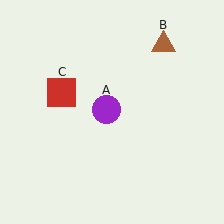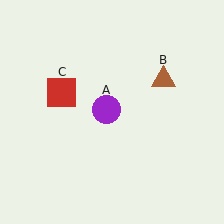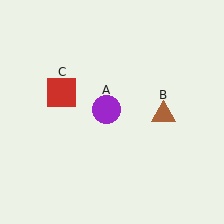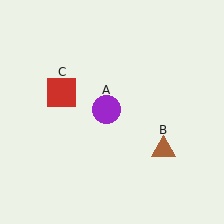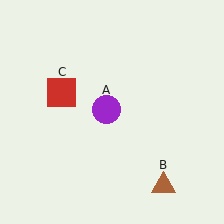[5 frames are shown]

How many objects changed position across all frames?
1 object changed position: brown triangle (object B).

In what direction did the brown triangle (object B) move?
The brown triangle (object B) moved down.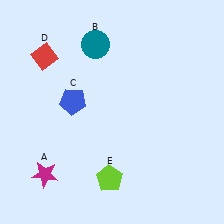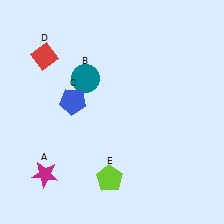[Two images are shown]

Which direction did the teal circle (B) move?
The teal circle (B) moved down.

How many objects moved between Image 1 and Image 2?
1 object moved between the two images.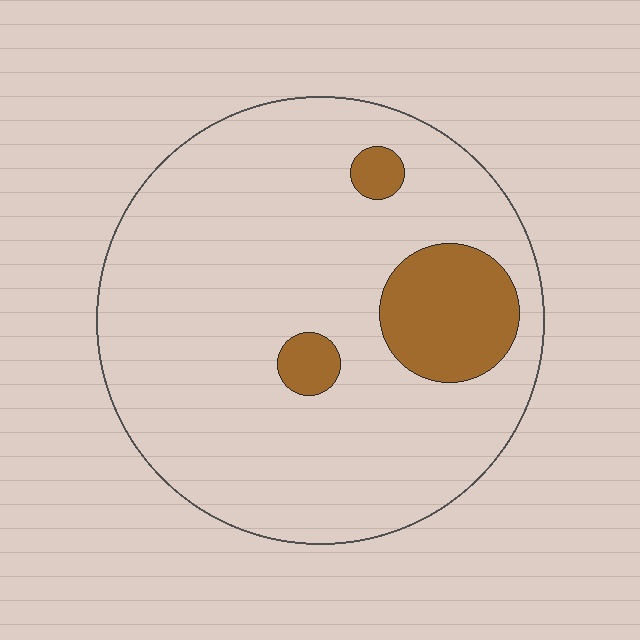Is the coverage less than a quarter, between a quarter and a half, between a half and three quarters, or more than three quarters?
Less than a quarter.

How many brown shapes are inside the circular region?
3.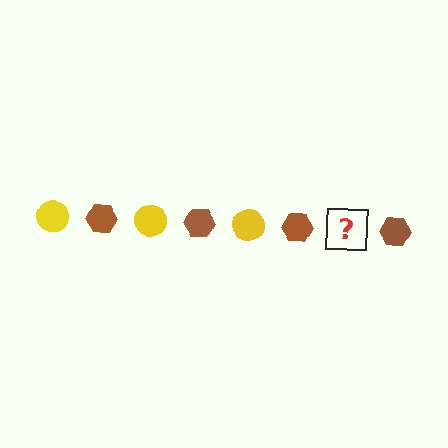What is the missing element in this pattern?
The missing element is a yellow circle.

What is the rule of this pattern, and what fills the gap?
The rule is that the pattern alternates between yellow circle and brown hexagon. The gap should be filled with a yellow circle.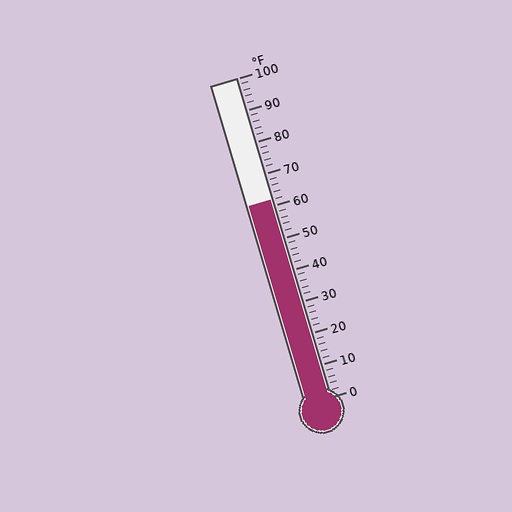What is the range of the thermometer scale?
The thermometer scale ranges from 0°F to 100°F.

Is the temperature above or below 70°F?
The temperature is below 70°F.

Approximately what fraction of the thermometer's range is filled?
The thermometer is filled to approximately 60% of its range.